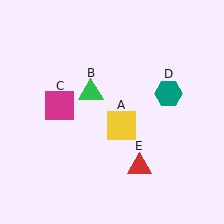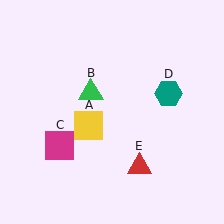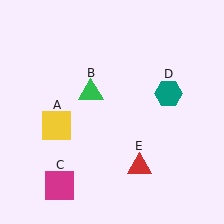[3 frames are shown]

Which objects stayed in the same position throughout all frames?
Green triangle (object B) and teal hexagon (object D) and red triangle (object E) remained stationary.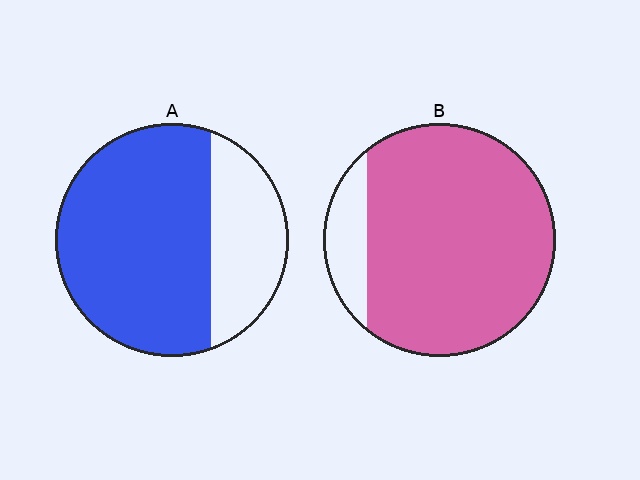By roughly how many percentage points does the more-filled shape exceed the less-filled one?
By roughly 15 percentage points (B over A).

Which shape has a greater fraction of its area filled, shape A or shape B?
Shape B.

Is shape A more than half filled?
Yes.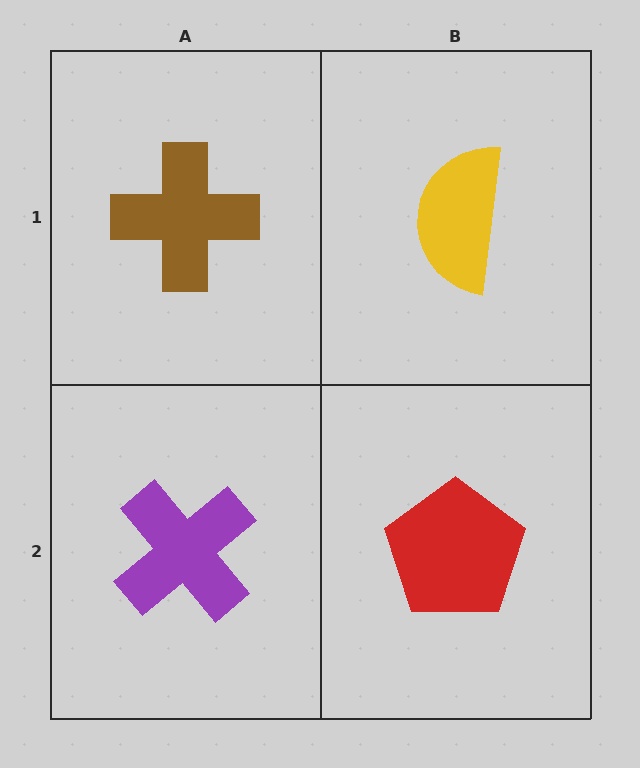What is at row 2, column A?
A purple cross.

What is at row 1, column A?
A brown cross.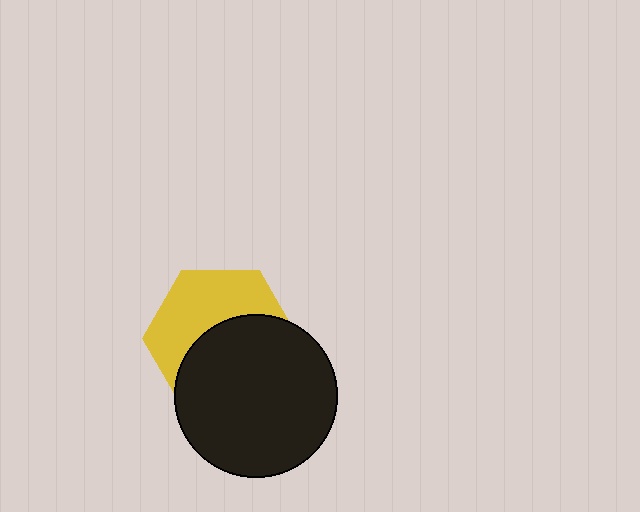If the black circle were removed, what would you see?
You would see the complete yellow hexagon.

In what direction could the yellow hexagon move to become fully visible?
The yellow hexagon could move up. That would shift it out from behind the black circle entirely.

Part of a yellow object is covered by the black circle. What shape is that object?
It is a hexagon.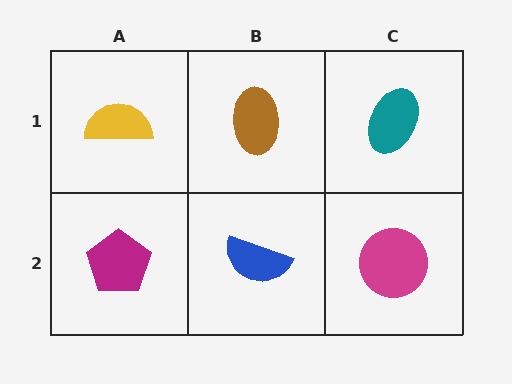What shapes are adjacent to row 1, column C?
A magenta circle (row 2, column C), a brown ellipse (row 1, column B).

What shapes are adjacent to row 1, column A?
A magenta pentagon (row 2, column A), a brown ellipse (row 1, column B).